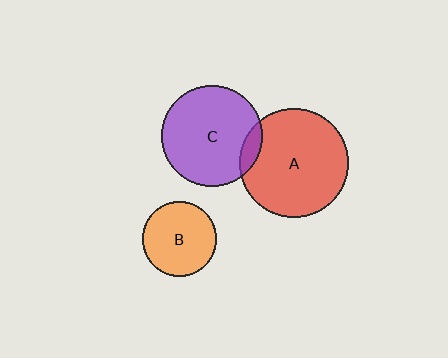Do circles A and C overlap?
Yes.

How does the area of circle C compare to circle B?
Approximately 1.8 times.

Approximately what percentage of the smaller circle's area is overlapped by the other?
Approximately 10%.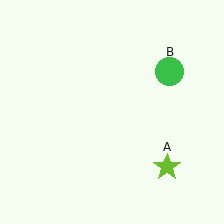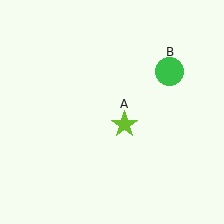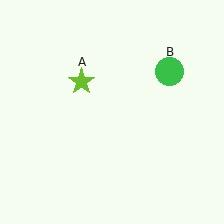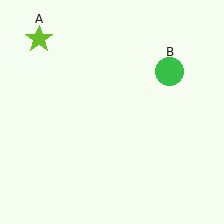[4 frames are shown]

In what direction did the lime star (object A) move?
The lime star (object A) moved up and to the left.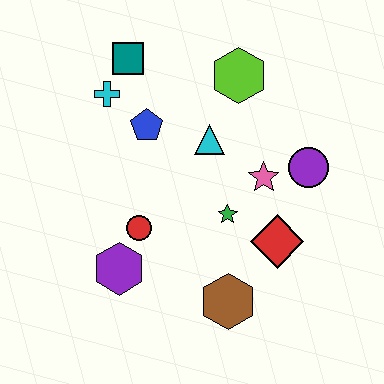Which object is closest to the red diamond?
The green star is closest to the red diamond.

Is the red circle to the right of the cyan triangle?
No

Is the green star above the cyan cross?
No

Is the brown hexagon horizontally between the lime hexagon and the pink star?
No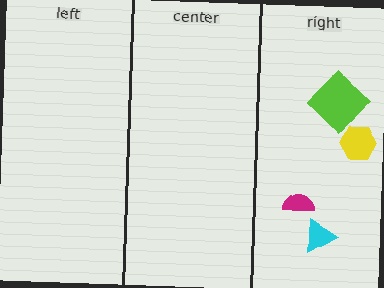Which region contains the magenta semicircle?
The right region.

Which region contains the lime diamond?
The right region.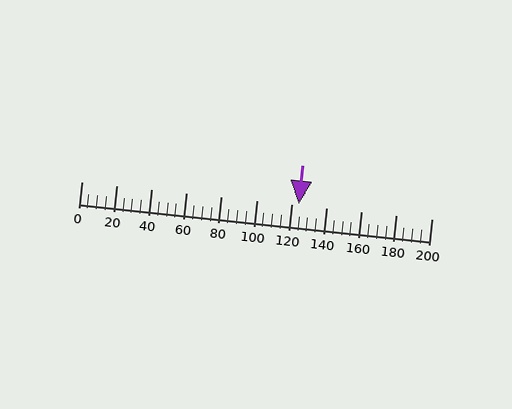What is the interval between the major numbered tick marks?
The major tick marks are spaced 20 units apart.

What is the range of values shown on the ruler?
The ruler shows values from 0 to 200.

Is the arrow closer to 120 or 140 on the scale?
The arrow is closer to 120.